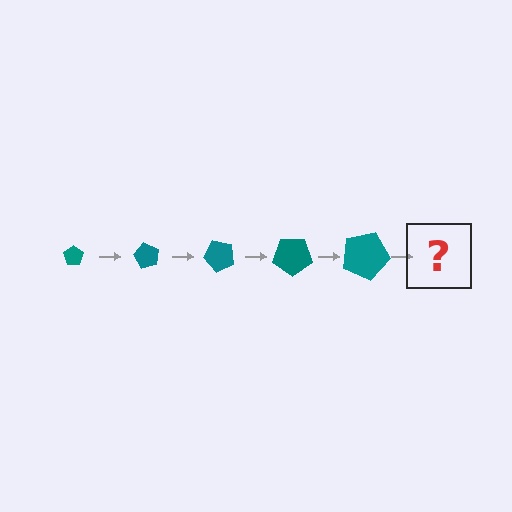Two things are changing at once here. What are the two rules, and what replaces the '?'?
The two rules are that the pentagon grows larger each step and it rotates 60 degrees each step. The '?' should be a pentagon, larger than the previous one and rotated 300 degrees from the start.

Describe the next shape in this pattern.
It should be a pentagon, larger than the previous one and rotated 300 degrees from the start.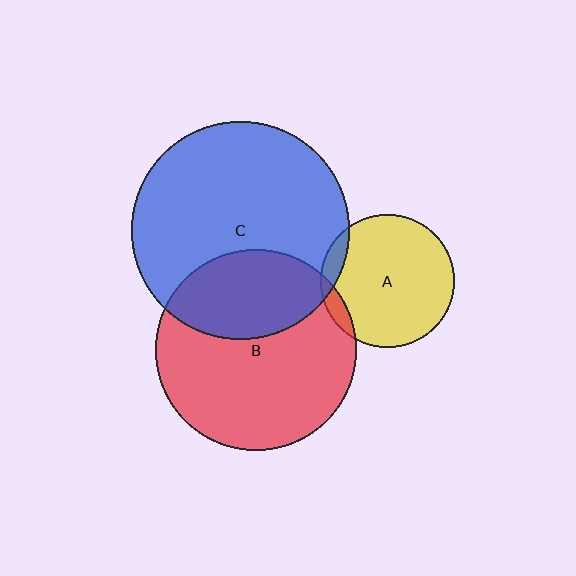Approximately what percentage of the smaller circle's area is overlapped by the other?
Approximately 5%.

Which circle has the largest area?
Circle C (blue).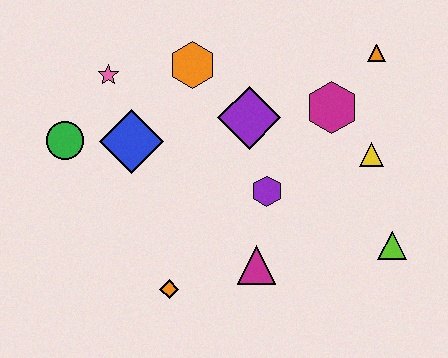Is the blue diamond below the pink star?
Yes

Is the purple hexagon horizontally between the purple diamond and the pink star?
No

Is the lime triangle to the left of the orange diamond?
No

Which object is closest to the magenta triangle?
The purple hexagon is closest to the magenta triangle.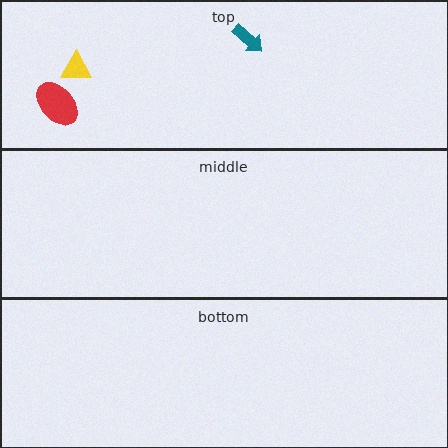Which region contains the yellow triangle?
The top region.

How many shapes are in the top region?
3.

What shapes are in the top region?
The yellow triangle, the teal arrow, the red ellipse.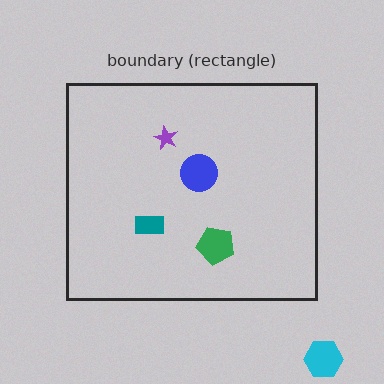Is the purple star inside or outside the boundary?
Inside.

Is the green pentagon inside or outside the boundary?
Inside.